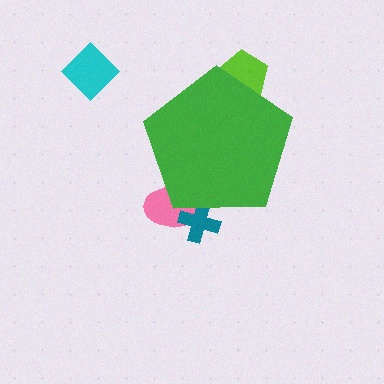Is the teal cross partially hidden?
Yes, the teal cross is partially hidden behind the green pentagon.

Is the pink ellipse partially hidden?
Yes, the pink ellipse is partially hidden behind the green pentagon.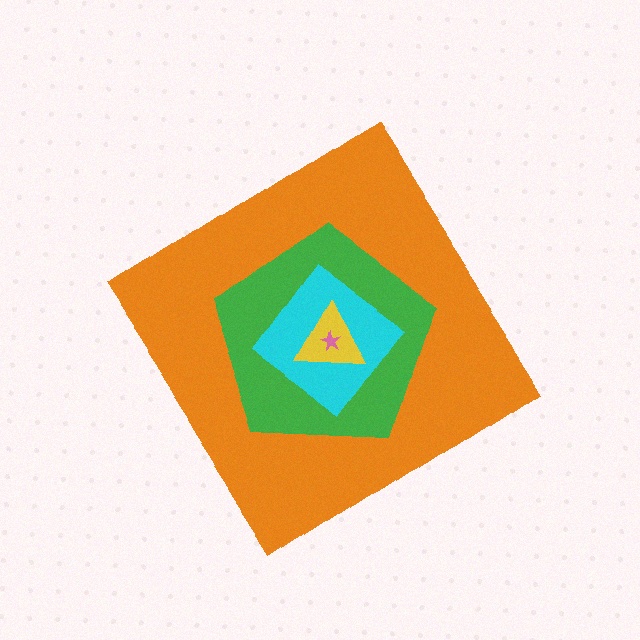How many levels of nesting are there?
5.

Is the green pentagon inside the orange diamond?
Yes.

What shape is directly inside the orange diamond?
The green pentagon.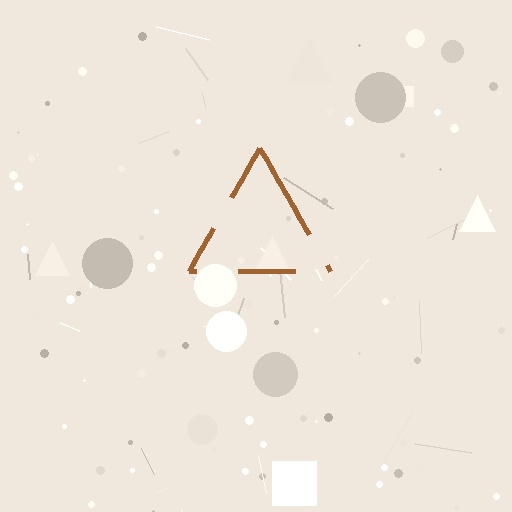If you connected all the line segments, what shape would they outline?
They would outline a triangle.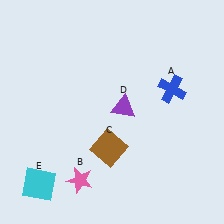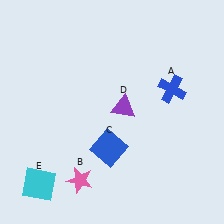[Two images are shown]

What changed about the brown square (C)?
In Image 1, C is brown. In Image 2, it changed to blue.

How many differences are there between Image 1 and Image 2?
There is 1 difference between the two images.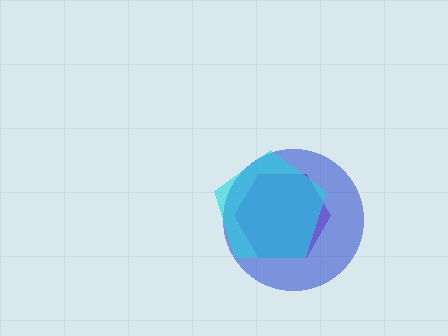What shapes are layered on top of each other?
The layered shapes are: a purple hexagon, a blue circle, a cyan pentagon.